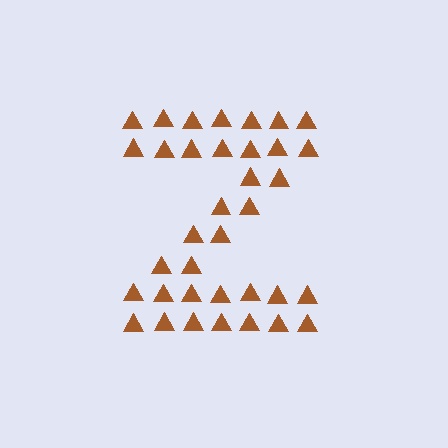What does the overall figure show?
The overall figure shows the letter Z.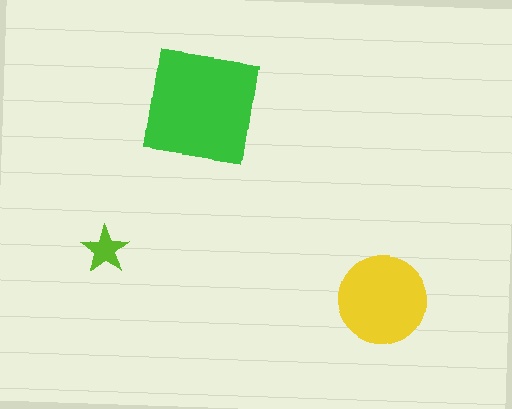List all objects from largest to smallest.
The green square, the yellow circle, the lime star.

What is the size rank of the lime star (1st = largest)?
3rd.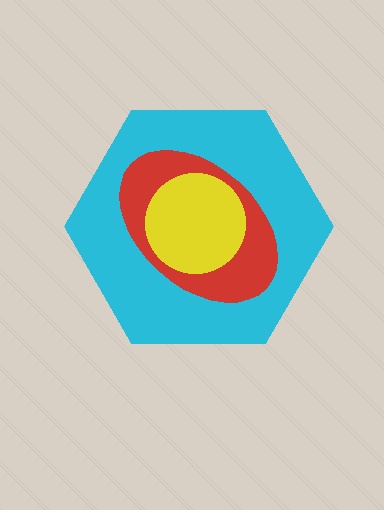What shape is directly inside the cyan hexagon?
The red ellipse.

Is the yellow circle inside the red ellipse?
Yes.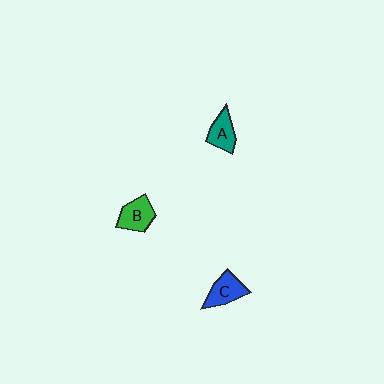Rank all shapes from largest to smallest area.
From largest to smallest: B (green), C (blue), A (teal).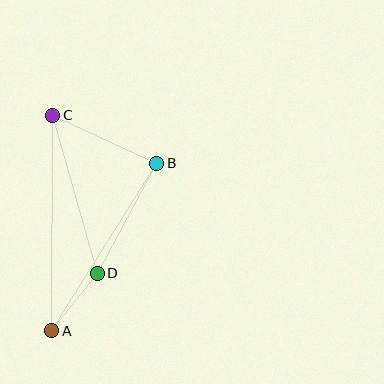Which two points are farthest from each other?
Points A and C are farthest from each other.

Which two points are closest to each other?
Points A and D are closest to each other.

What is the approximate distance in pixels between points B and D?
The distance between B and D is approximately 125 pixels.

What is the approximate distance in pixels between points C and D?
The distance between C and D is approximately 164 pixels.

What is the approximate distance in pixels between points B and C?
The distance between B and C is approximately 115 pixels.